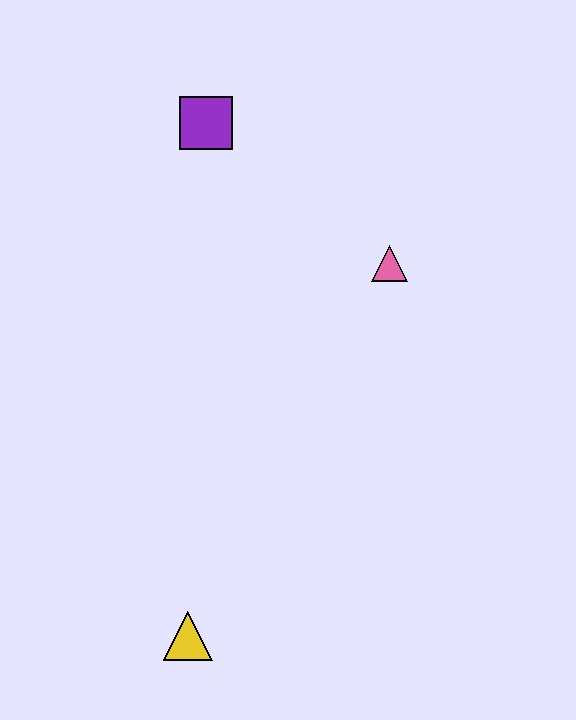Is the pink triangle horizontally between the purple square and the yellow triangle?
No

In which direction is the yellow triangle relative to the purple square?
The yellow triangle is below the purple square.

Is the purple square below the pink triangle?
No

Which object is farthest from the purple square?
The yellow triangle is farthest from the purple square.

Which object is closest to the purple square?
The pink triangle is closest to the purple square.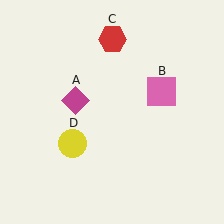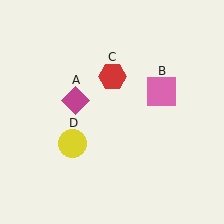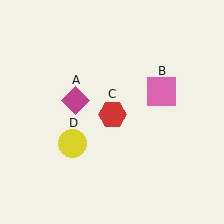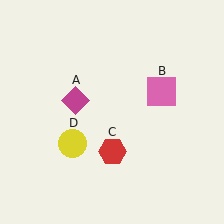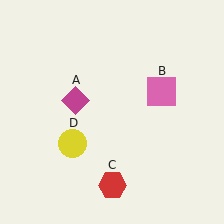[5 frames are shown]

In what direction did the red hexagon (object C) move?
The red hexagon (object C) moved down.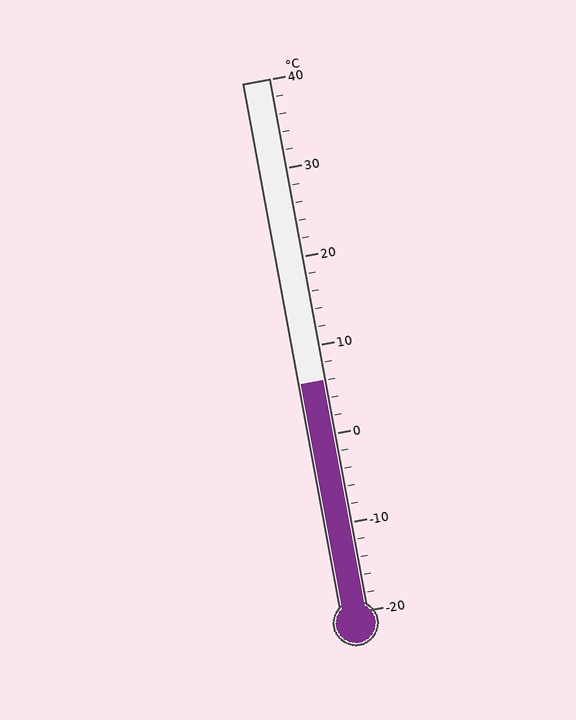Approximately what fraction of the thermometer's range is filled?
The thermometer is filled to approximately 45% of its range.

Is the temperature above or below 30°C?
The temperature is below 30°C.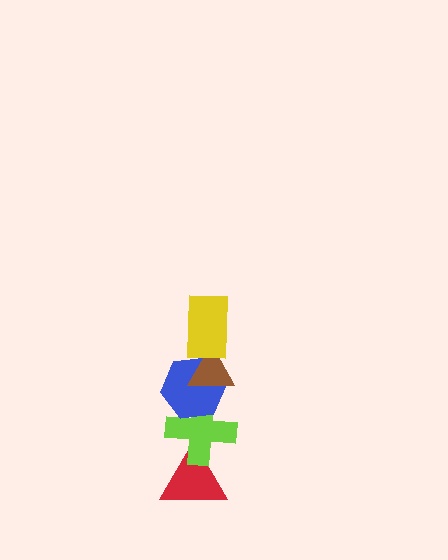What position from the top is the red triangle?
The red triangle is 5th from the top.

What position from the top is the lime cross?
The lime cross is 4th from the top.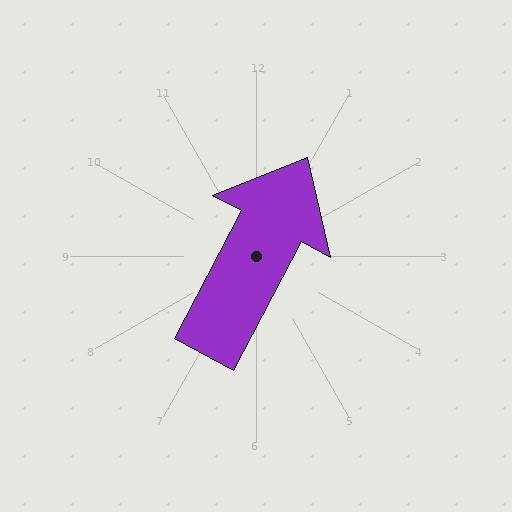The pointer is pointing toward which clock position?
Roughly 1 o'clock.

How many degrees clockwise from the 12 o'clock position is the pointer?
Approximately 28 degrees.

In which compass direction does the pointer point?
Northeast.